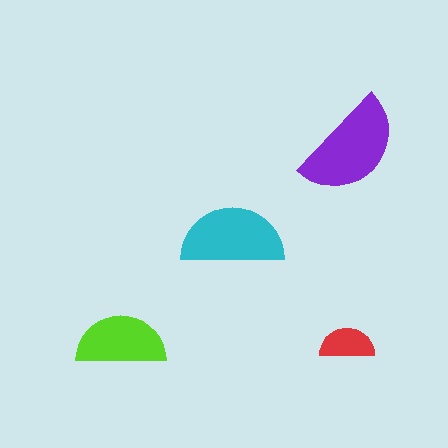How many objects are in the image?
There are 4 objects in the image.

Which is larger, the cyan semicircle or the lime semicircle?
The cyan one.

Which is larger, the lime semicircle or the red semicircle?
The lime one.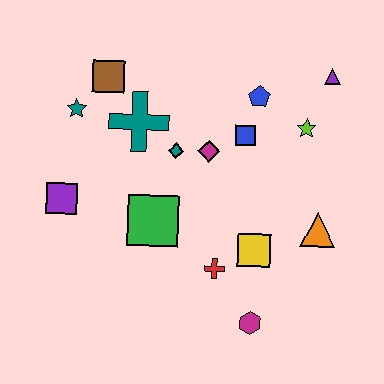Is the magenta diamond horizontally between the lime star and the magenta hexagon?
No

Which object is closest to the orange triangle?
The yellow square is closest to the orange triangle.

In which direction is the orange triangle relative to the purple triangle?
The orange triangle is below the purple triangle.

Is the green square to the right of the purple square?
Yes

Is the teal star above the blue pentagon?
No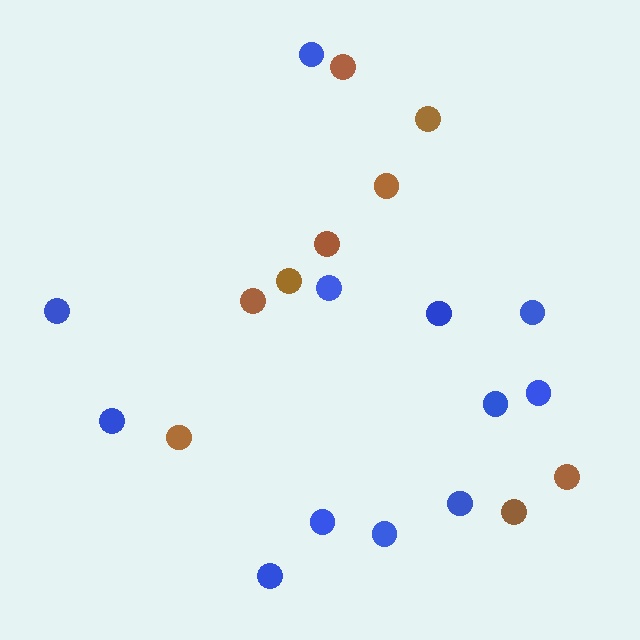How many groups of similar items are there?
There are 2 groups: one group of brown circles (9) and one group of blue circles (12).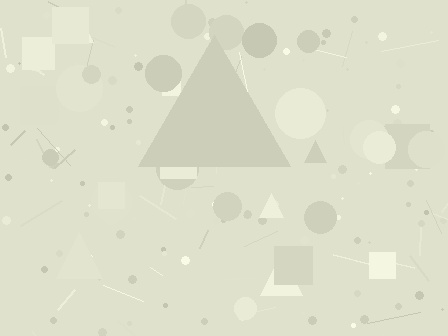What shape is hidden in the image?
A triangle is hidden in the image.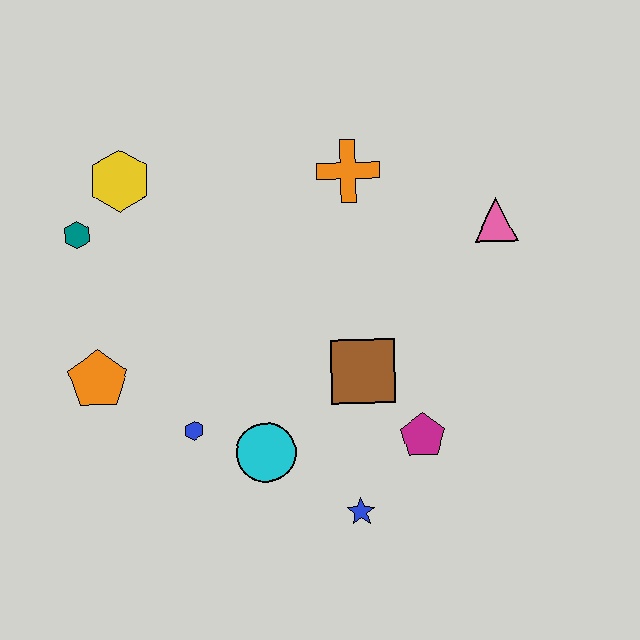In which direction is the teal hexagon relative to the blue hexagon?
The teal hexagon is above the blue hexagon.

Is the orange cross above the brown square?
Yes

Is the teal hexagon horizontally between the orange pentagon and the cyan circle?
No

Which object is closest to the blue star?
The magenta pentagon is closest to the blue star.